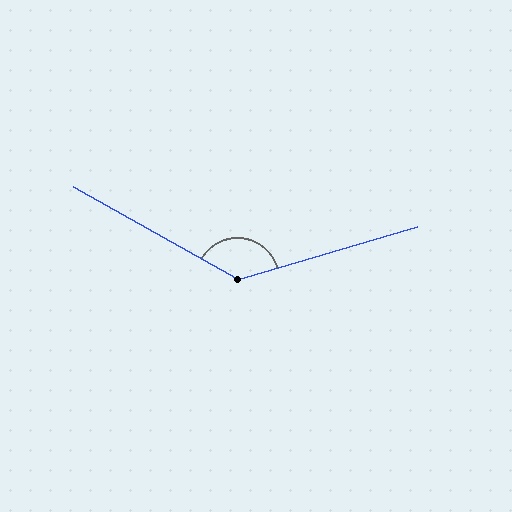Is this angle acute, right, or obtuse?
It is obtuse.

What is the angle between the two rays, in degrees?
Approximately 134 degrees.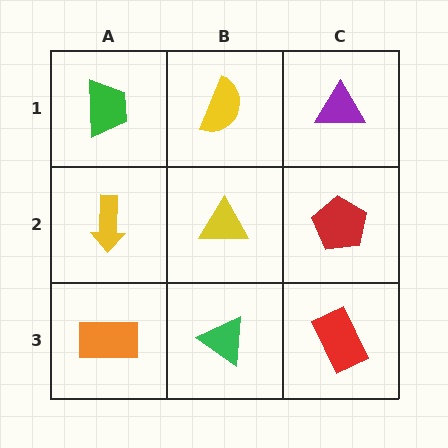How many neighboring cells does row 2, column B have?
4.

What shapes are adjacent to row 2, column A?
A green trapezoid (row 1, column A), an orange rectangle (row 3, column A), a yellow triangle (row 2, column B).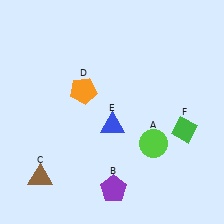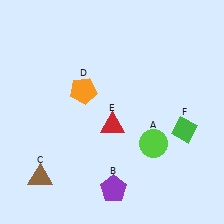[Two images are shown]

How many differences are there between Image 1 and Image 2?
There is 1 difference between the two images.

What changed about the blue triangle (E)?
In Image 1, E is blue. In Image 2, it changed to red.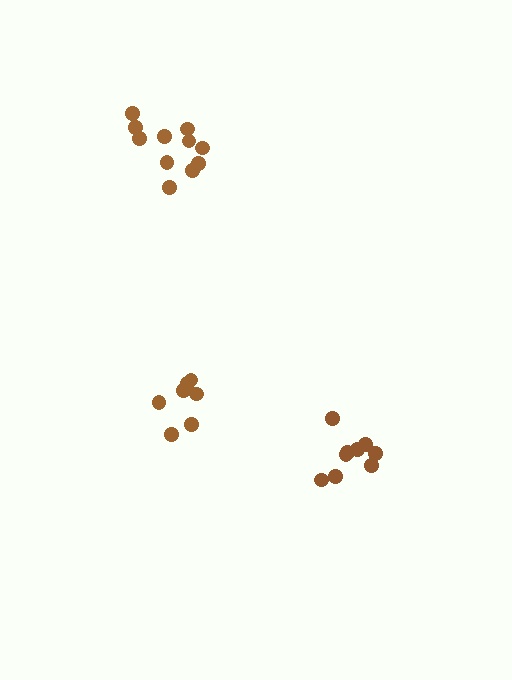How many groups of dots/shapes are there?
There are 3 groups.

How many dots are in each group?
Group 1: 11 dots, Group 2: 9 dots, Group 3: 7 dots (27 total).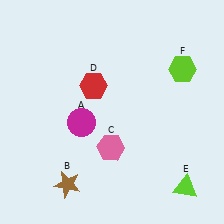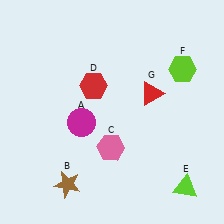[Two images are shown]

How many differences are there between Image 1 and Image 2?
There is 1 difference between the two images.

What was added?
A red triangle (G) was added in Image 2.